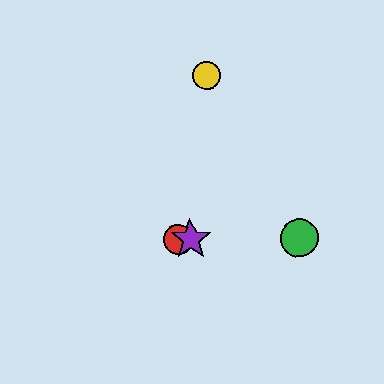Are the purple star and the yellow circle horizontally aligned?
No, the purple star is at y≈239 and the yellow circle is at y≈75.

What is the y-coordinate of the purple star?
The purple star is at y≈239.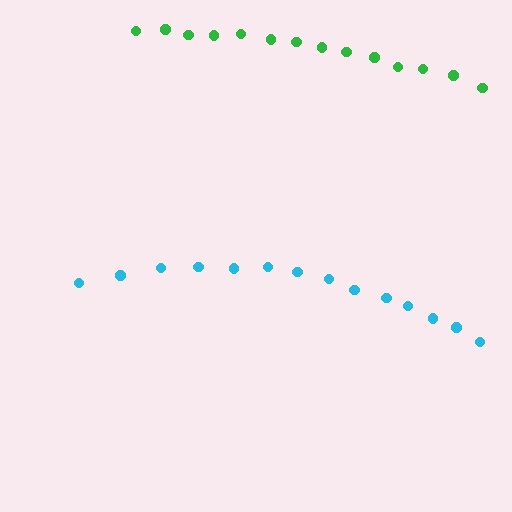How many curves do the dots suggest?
There are 2 distinct paths.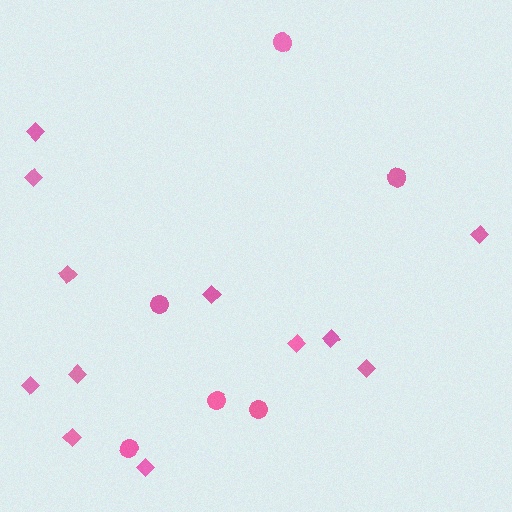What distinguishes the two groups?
There are 2 groups: one group of diamonds (12) and one group of circles (6).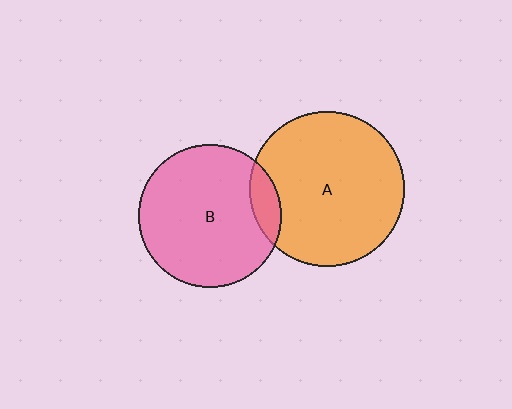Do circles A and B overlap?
Yes.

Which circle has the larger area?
Circle A (orange).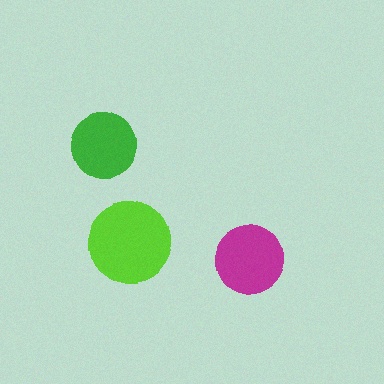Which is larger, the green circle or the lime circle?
The lime one.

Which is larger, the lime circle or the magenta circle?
The lime one.